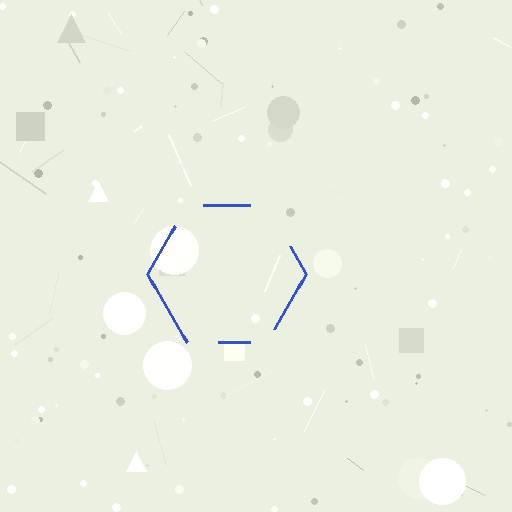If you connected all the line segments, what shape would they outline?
They would outline a hexagon.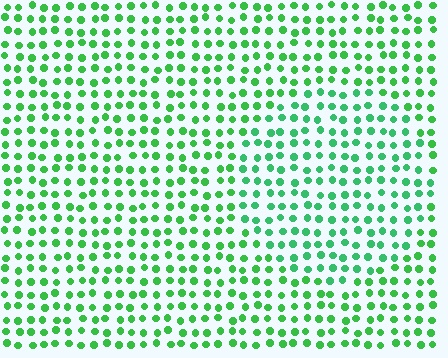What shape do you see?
I see a circle.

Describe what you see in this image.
The image is filled with small green elements in a uniform arrangement. A circle-shaped region is visible where the elements are tinted to a slightly different hue, forming a subtle color boundary.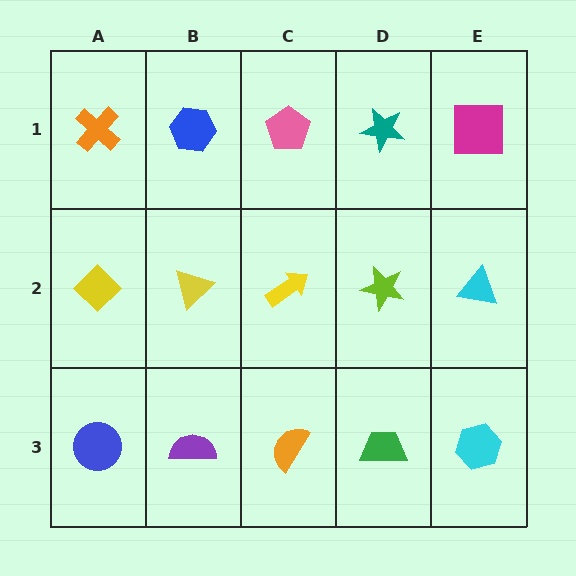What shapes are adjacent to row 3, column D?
A lime star (row 2, column D), an orange semicircle (row 3, column C), a cyan hexagon (row 3, column E).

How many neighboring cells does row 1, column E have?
2.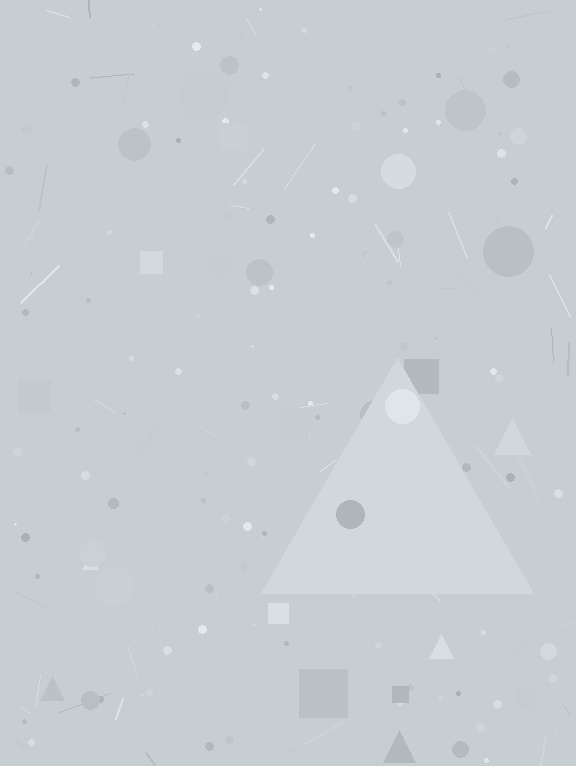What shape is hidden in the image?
A triangle is hidden in the image.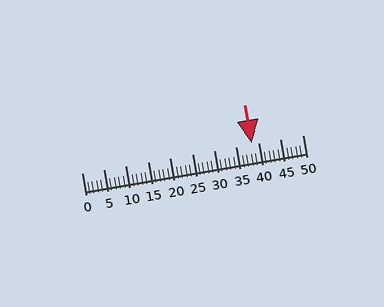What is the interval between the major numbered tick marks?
The major tick marks are spaced 5 units apart.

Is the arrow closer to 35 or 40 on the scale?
The arrow is closer to 40.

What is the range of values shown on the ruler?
The ruler shows values from 0 to 50.